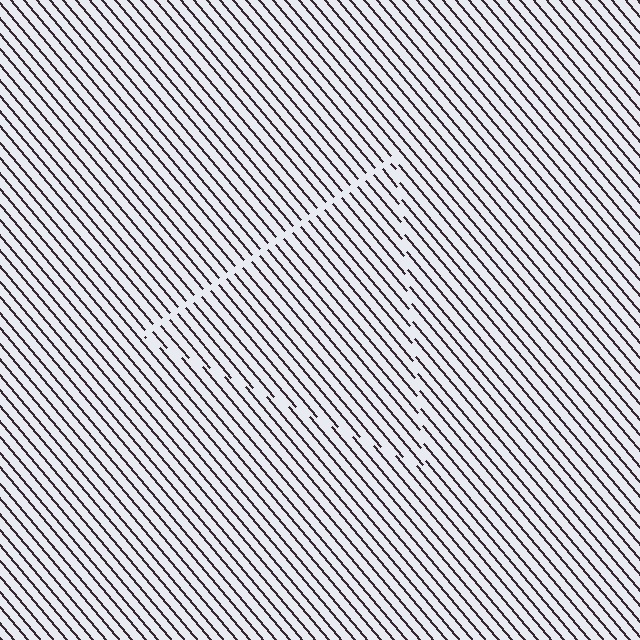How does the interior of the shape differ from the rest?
The interior of the shape contains the same grating, shifted by half a period — the contour is defined by the phase discontinuity where line-ends from the inner and outer gratings abut.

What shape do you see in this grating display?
An illusory triangle. The interior of the shape contains the same grating, shifted by half a period — the contour is defined by the phase discontinuity where line-ends from the inner and outer gratings abut.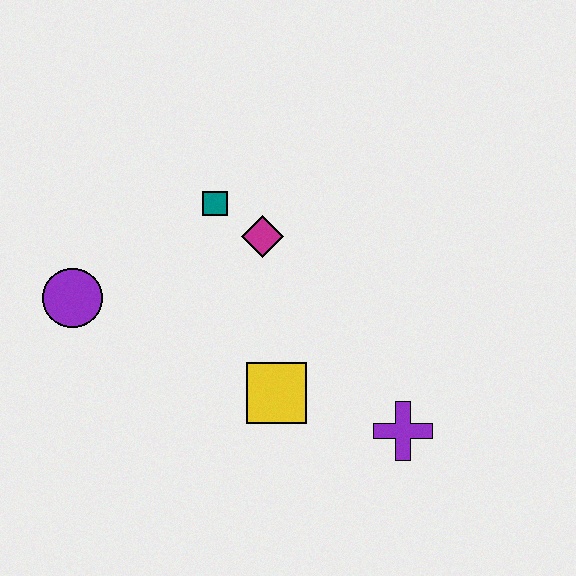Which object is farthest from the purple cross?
The purple circle is farthest from the purple cross.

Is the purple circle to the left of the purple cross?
Yes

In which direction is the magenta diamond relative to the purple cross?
The magenta diamond is above the purple cross.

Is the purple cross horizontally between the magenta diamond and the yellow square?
No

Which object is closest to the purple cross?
The yellow square is closest to the purple cross.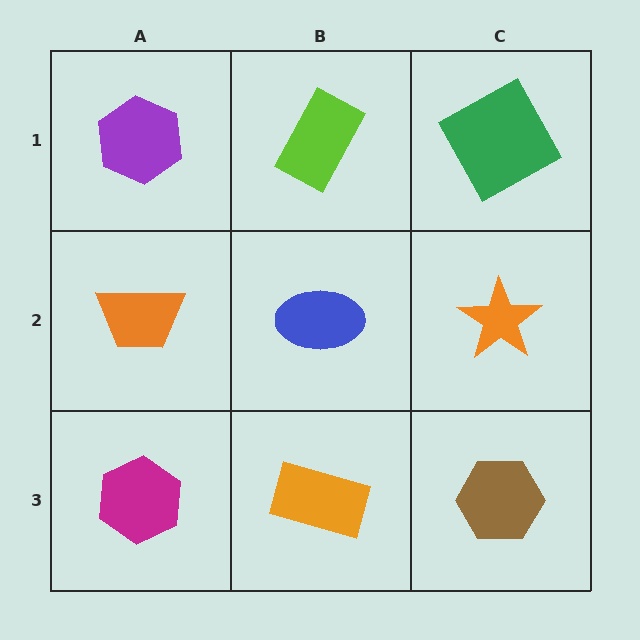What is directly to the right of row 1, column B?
A green square.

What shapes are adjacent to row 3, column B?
A blue ellipse (row 2, column B), a magenta hexagon (row 3, column A), a brown hexagon (row 3, column C).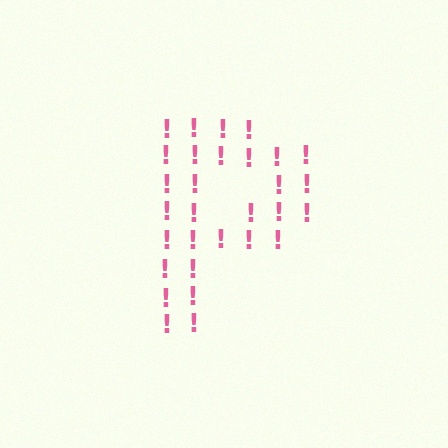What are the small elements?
The small elements are exclamation marks.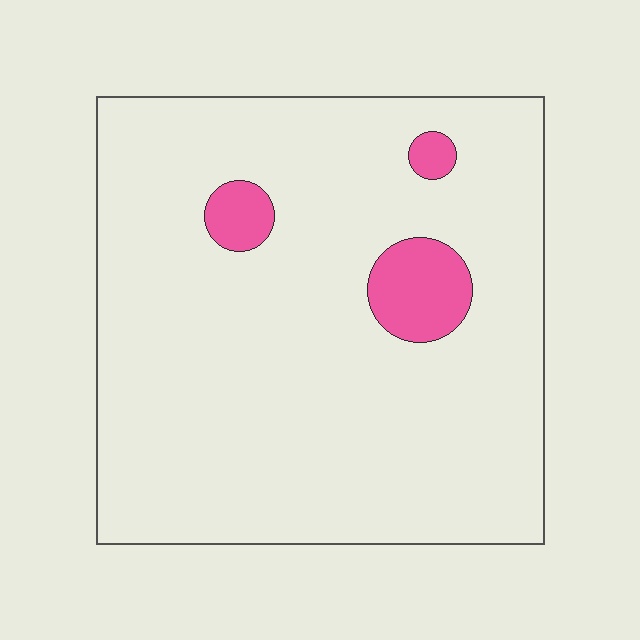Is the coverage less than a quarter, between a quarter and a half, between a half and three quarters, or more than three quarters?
Less than a quarter.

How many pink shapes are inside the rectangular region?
3.